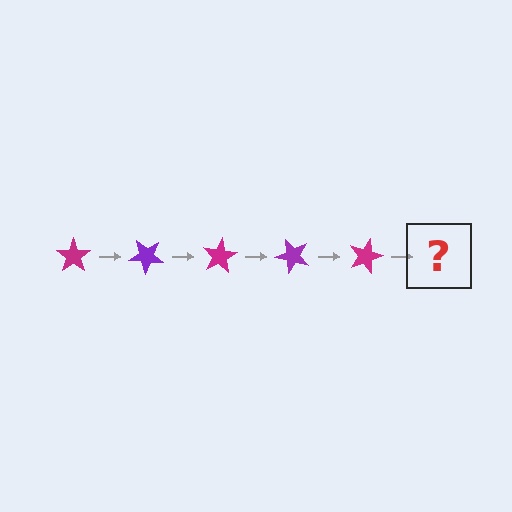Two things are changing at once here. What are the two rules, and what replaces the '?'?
The two rules are that it rotates 40 degrees each step and the color cycles through magenta and purple. The '?' should be a purple star, rotated 200 degrees from the start.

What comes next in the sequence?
The next element should be a purple star, rotated 200 degrees from the start.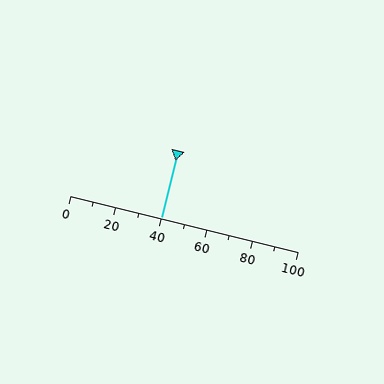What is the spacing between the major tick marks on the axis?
The major ticks are spaced 20 apart.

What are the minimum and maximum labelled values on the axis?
The axis runs from 0 to 100.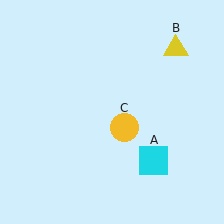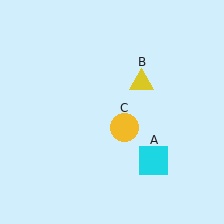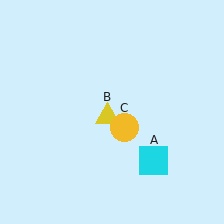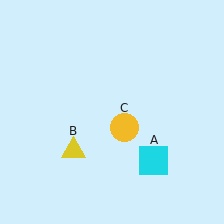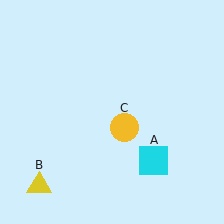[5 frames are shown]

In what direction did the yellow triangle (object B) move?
The yellow triangle (object B) moved down and to the left.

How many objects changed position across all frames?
1 object changed position: yellow triangle (object B).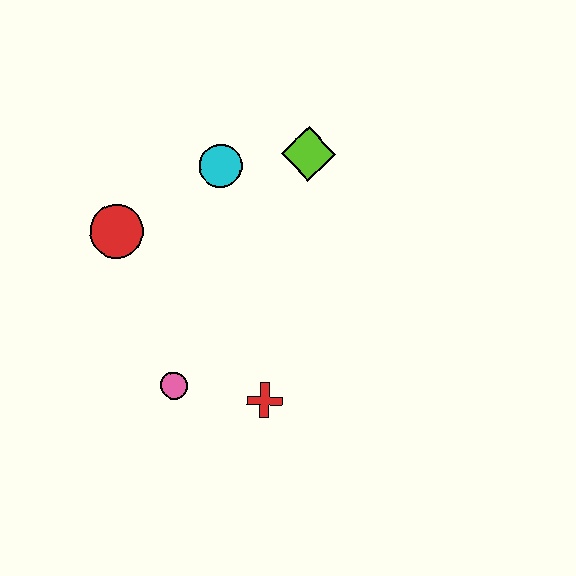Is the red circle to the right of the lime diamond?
No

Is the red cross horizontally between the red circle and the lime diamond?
Yes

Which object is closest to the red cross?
The pink circle is closest to the red cross.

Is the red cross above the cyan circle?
No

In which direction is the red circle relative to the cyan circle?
The red circle is to the left of the cyan circle.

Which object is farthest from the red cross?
The lime diamond is farthest from the red cross.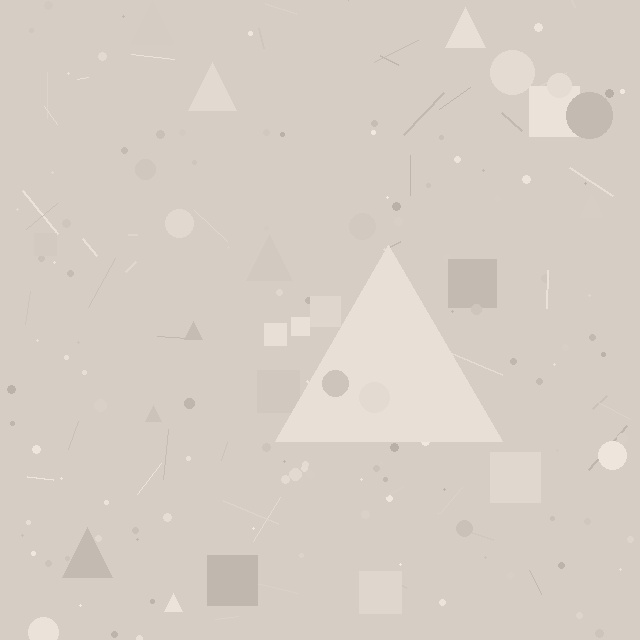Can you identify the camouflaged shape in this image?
The camouflaged shape is a triangle.